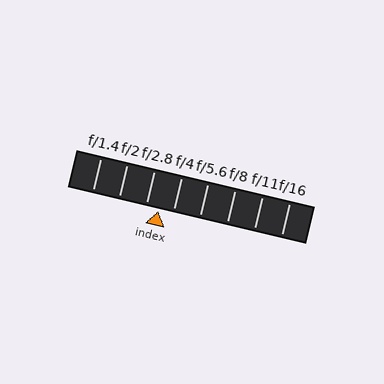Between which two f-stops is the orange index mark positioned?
The index mark is between f/2.8 and f/4.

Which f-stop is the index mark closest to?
The index mark is closest to f/2.8.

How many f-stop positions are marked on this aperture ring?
There are 8 f-stop positions marked.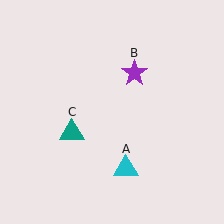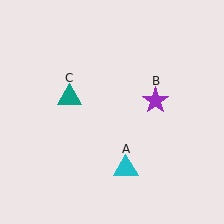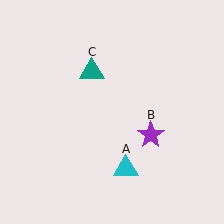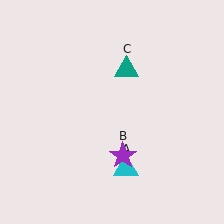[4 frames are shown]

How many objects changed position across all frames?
2 objects changed position: purple star (object B), teal triangle (object C).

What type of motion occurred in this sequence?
The purple star (object B), teal triangle (object C) rotated clockwise around the center of the scene.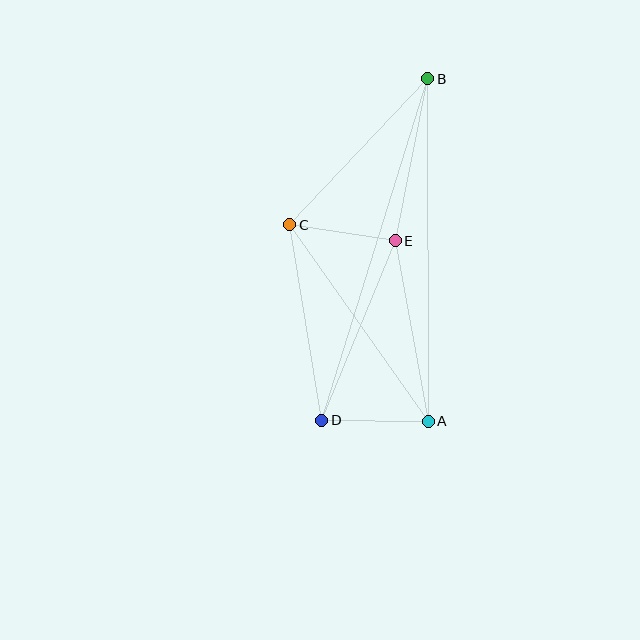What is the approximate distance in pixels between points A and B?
The distance between A and B is approximately 343 pixels.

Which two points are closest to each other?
Points A and D are closest to each other.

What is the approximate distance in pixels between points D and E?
The distance between D and E is approximately 194 pixels.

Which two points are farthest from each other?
Points B and D are farthest from each other.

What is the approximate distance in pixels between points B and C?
The distance between B and C is approximately 201 pixels.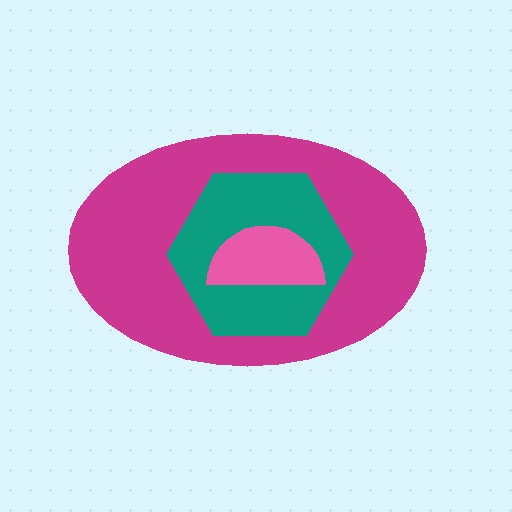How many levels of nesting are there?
3.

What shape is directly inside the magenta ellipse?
The teal hexagon.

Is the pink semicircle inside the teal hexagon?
Yes.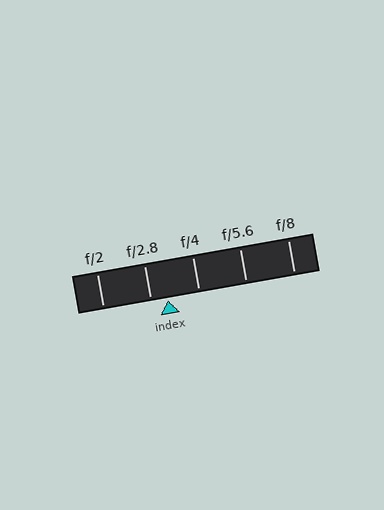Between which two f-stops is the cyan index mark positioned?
The index mark is between f/2.8 and f/4.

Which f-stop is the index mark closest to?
The index mark is closest to f/2.8.